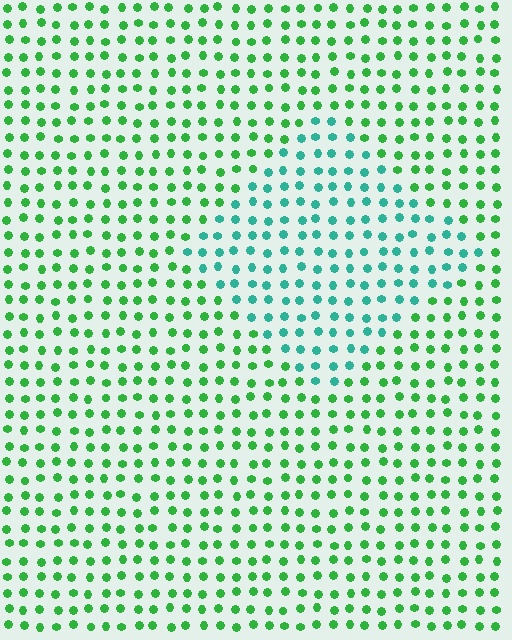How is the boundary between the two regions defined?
The boundary is defined purely by a slight shift in hue (about 42 degrees). Spacing, size, and orientation are identical on both sides.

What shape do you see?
I see a diamond.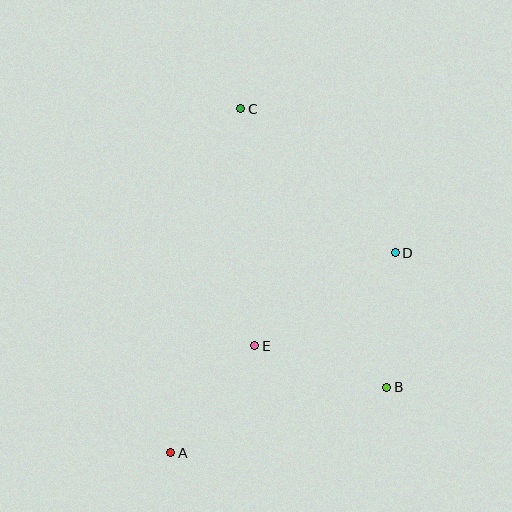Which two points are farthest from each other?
Points A and C are farthest from each other.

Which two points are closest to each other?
Points B and D are closest to each other.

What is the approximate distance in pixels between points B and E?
The distance between B and E is approximately 138 pixels.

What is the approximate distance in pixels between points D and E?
The distance between D and E is approximately 168 pixels.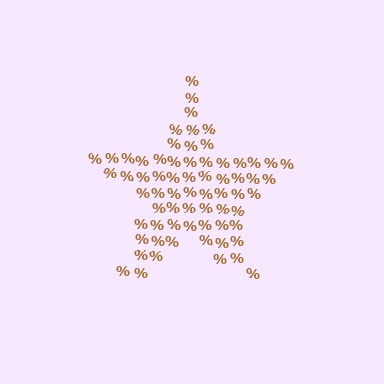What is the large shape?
The large shape is a star.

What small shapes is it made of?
It is made of small percent signs.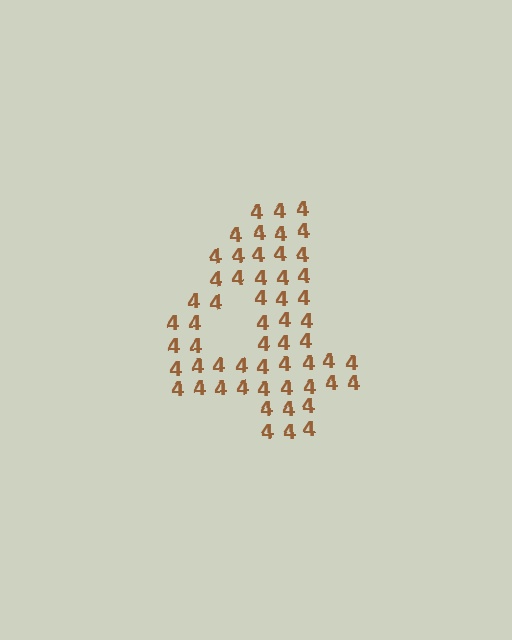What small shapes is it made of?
It is made of small digit 4's.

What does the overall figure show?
The overall figure shows the digit 4.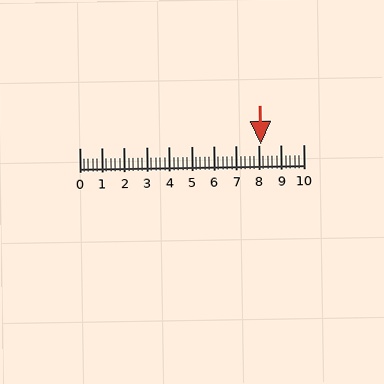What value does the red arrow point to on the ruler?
The red arrow points to approximately 8.1.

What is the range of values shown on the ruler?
The ruler shows values from 0 to 10.